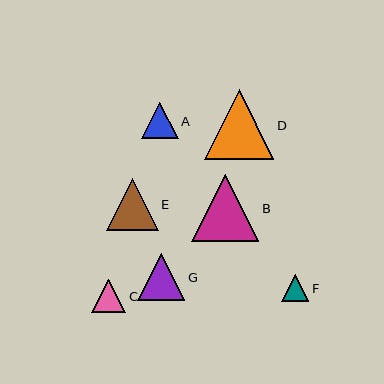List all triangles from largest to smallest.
From largest to smallest: D, B, E, G, A, C, F.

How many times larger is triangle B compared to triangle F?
Triangle B is approximately 2.5 times the size of triangle F.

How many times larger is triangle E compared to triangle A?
Triangle E is approximately 1.4 times the size of triangle A.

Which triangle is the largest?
Triangle D is the largest with a size of approximately 69 pixels.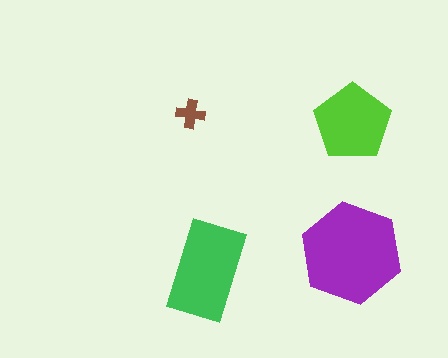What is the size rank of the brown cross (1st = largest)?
4th.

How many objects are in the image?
There are 4 objects in the image.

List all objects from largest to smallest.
The purple hexagon, the green rectangle, the lime pentagon, the brown cross.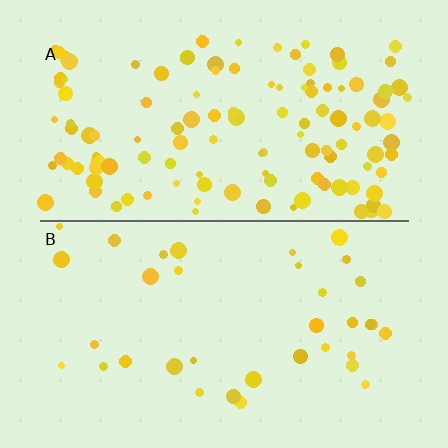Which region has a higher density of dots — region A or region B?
A (the top).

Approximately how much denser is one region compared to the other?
Approximately 3.4× — region A over region B.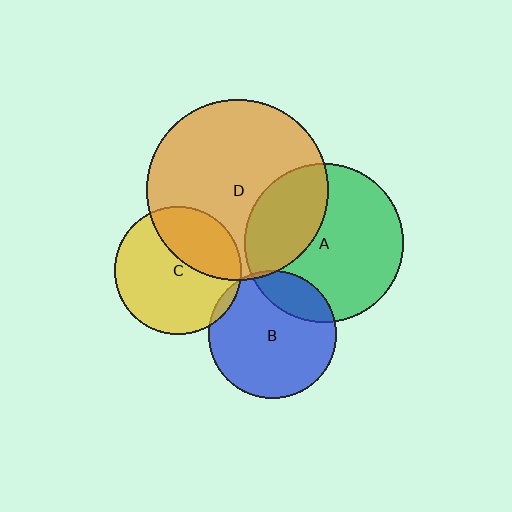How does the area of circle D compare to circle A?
Approximately 1.3 times.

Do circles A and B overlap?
Yes.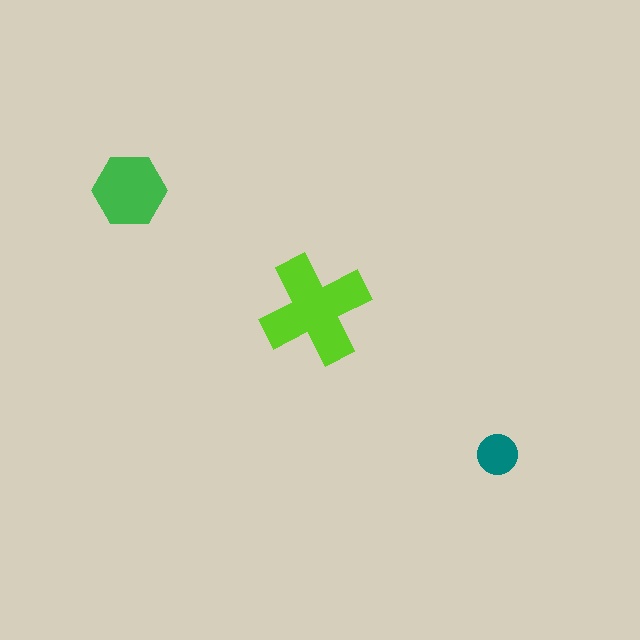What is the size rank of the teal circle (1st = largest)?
3rd.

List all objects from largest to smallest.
The lime cross, the green hexagon, the teal circle.